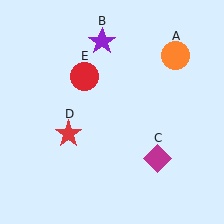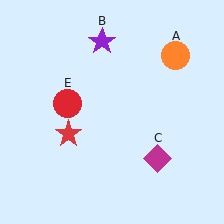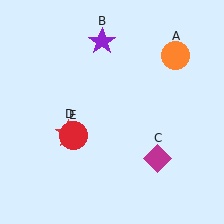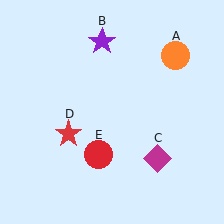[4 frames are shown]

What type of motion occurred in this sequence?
The red circle (object E) rotated counterclockwise around the center of the scene.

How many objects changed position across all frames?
1 object changed position: red circle (object E).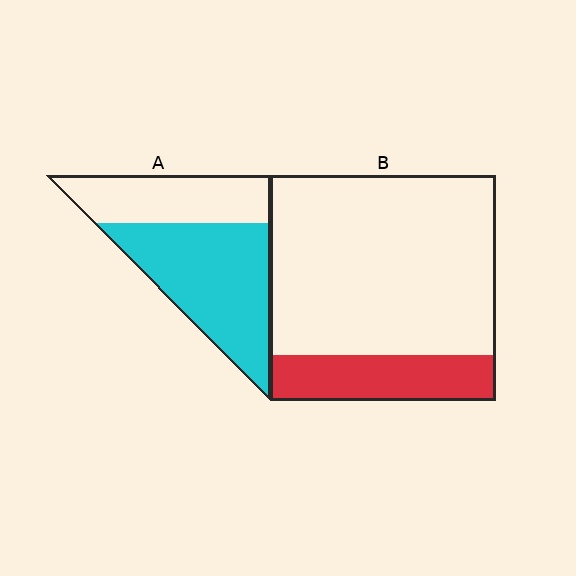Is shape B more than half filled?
No.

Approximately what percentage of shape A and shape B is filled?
A is approximately 60% and B is approximately 20%.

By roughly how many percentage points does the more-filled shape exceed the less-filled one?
By roughly 40 percentage points (A over B).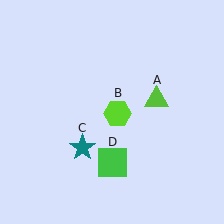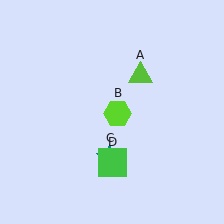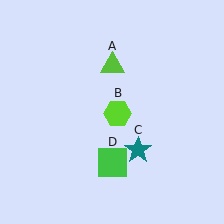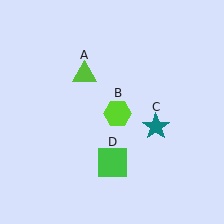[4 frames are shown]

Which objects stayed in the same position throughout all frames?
Lime hexagon (object B) and green square (object D) remained stationary.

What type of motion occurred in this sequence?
The lime triangle (object A), teal star (object C) rotated counterclockwise around the center of the scene.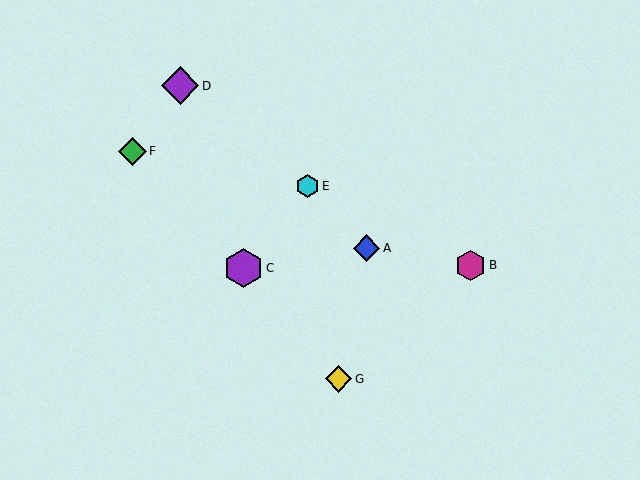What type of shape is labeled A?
Shape A is a blue diamond.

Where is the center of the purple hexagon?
The center of the purple hexagon is at (243, 268).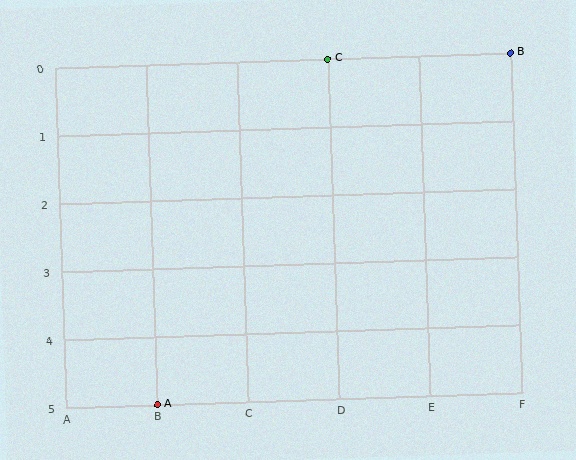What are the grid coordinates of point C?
Point C is at grid coordinates (D, 0).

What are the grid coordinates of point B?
Point B is at grid coordinates (F, 0).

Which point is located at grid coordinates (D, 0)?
Point C is at (D, 0).